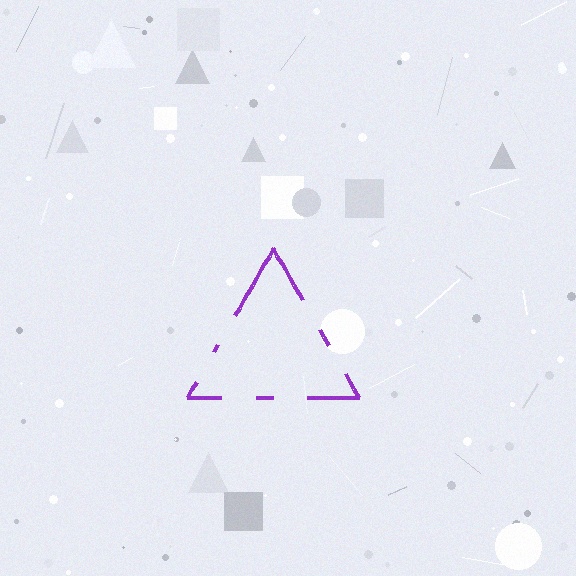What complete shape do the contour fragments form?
The contour fragments form a triangle.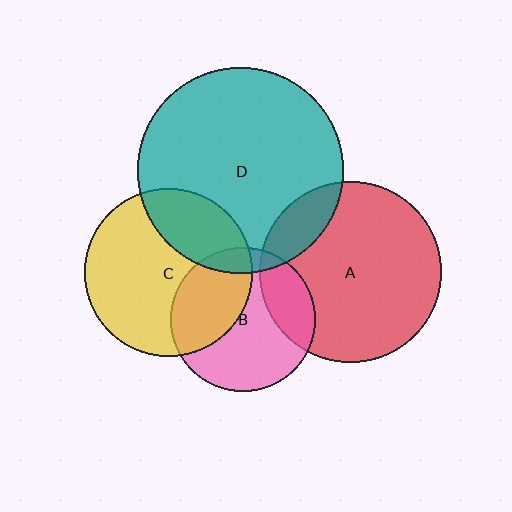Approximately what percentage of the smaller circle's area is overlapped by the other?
Approximately 25%.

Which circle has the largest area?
Circle D (teal).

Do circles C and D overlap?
Yes.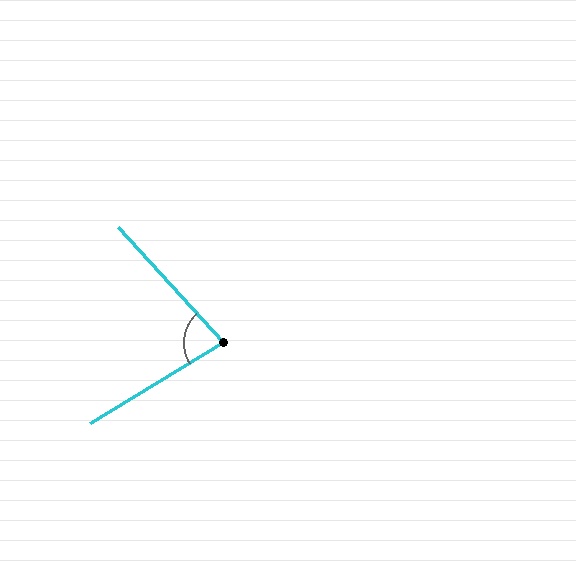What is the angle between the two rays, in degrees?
Approximately 79 degrees.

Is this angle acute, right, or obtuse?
It is acute.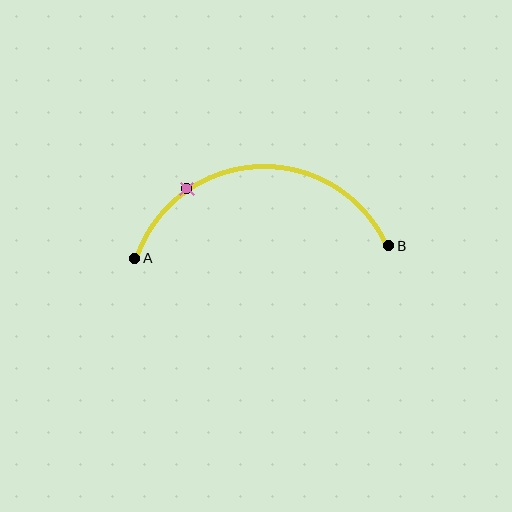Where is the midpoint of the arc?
The arc midpoint is the point on the curve farthest from the straight line joining A and B. It sits above that line.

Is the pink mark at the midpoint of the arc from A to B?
No. The pink mark lies on the arc but is closer to endpoint A. The arc midpoint would be at the point on the curve equidistant along the arc from both A and B.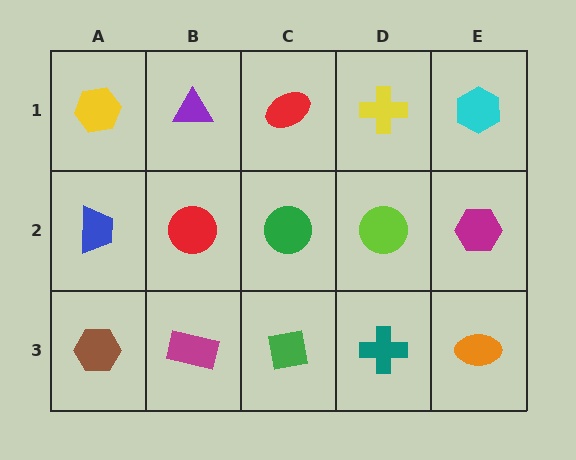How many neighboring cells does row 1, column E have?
2.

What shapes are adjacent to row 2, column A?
A yellow hexagon (row 1, column A), a brown hexagon (row 3, column A), a red circle (row 2, column B).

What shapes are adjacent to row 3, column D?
A lime circle (row 2, column D), a green square (row 3, column C), an orange ellipse (row 3, column E).